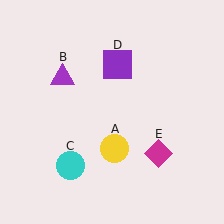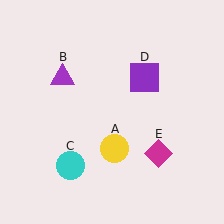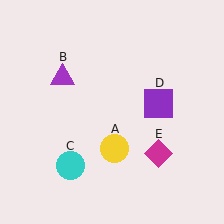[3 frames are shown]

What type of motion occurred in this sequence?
The purple square (object D) rotated clockwise around the center of the scene.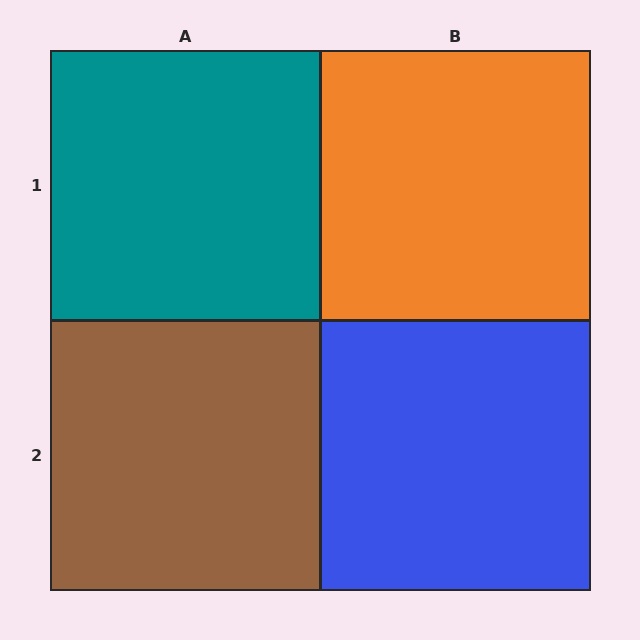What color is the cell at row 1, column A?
Teal.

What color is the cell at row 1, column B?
Orange.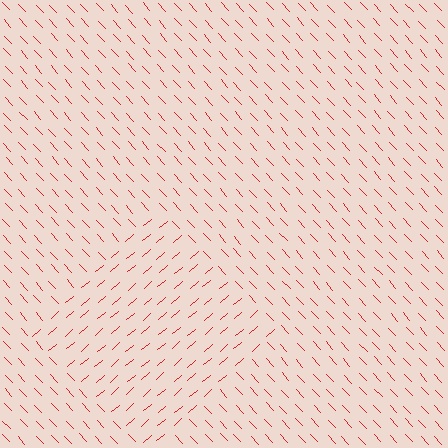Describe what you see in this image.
The image is filled with small red line segments. A diamond region in the image has lines oriented differently from the surrounding lines, creating a visible texture boundary.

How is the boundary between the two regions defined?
The boundary is defined purely by a change in line orientation (approximately 88 degrees difference). All lines are the same color and thickness.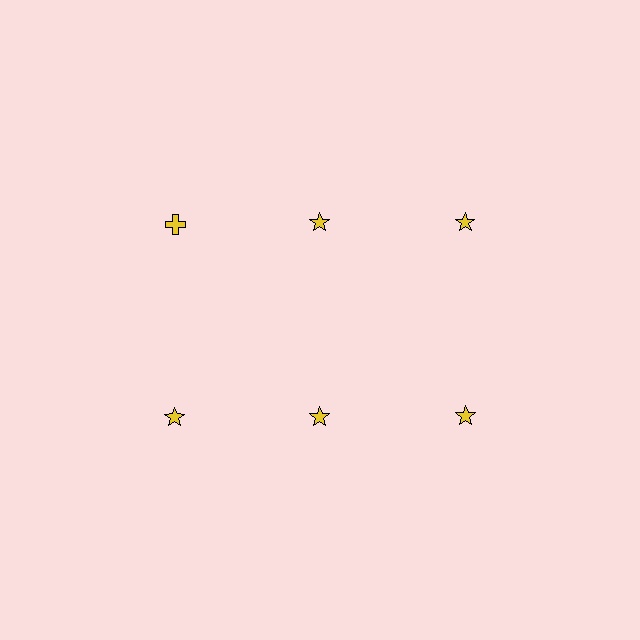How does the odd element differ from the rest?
It has a different shape: cross instead of star.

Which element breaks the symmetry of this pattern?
The yellow cross in the top row, leftmost column breaks the symmetry. All other shapes are yellow stars.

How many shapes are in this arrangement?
There are 6 shapes arranged in a grid pattern.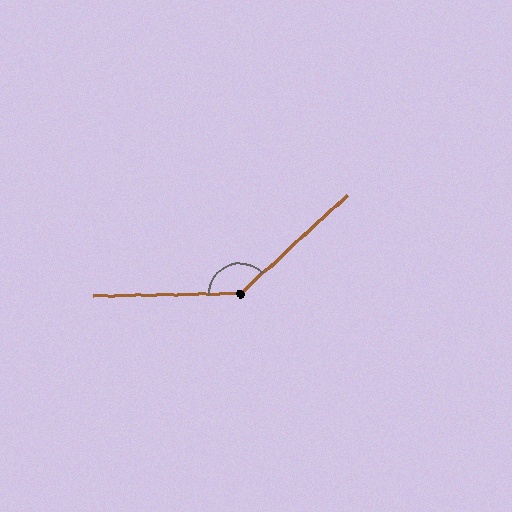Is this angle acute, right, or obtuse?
It is obtuse.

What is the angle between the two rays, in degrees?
Approximately 138 degrees.